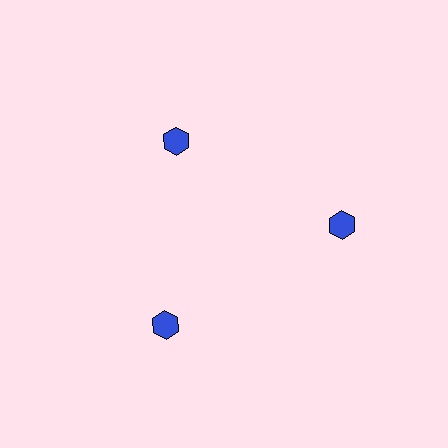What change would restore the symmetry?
The symmetry would be restored by moving it outward, back onto the ring so that all 3 hexagons sit at equal angles and equal distance from the center.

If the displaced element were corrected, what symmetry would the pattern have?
It would have 3-fold rotational symmetry — the pattern would map onto itself every 120 degrees.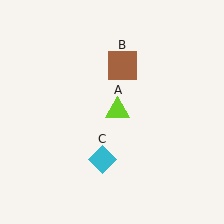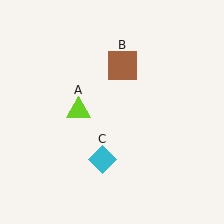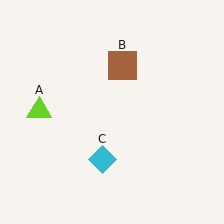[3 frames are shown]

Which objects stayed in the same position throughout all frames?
Brown square (object B) and cyan diamond (object C) remained stationary.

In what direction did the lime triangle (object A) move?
The lime triangle (object A) moved left.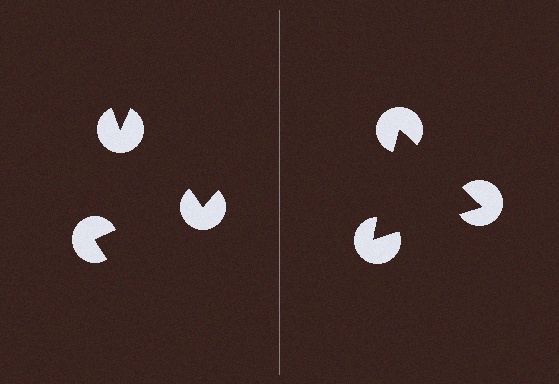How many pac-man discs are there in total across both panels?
6 — 3 on each side.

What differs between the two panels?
The pac-man discs are positioned identically on both sides; only the wedge orientations differ. On the right they align to a triangle; on the left they are misaligned.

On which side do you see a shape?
An illusory triangle appears on the right side. On the left side the wedge cuts are rotated, so no coherent shape forms.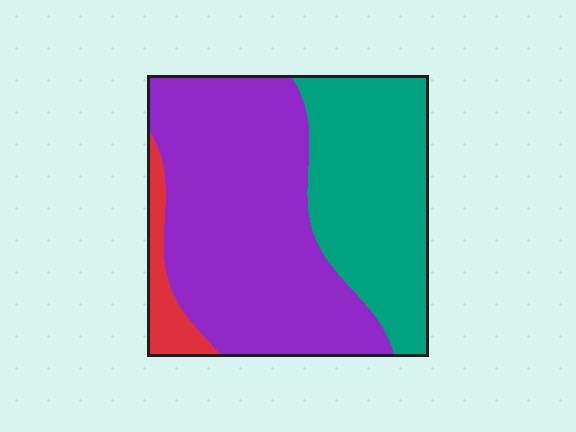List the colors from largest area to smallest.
From largest to smallest: purple, teal, red.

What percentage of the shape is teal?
Teal covers around 35% of the shape.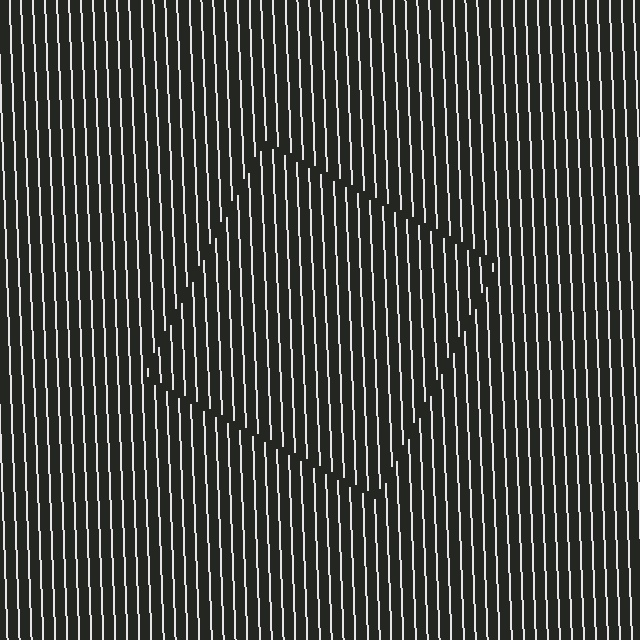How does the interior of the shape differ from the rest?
The interior of the shape contains the same grating, shifted by half a period — the contour is defined by the phase discontinuity where line-ends from the inner and outer gratings abut.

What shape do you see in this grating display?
An illusory square. The interior of the shape contains the same grating, shifted by half a period — the contour is defined by the phase discontinuity where line-ends from the inner and outer gratings abut.